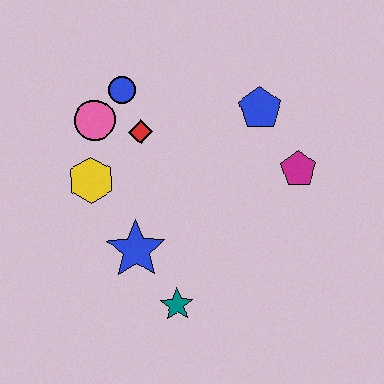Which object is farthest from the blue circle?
The teal star is farthest from the blue circle.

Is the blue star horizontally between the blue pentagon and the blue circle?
Yes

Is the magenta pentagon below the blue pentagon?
Yes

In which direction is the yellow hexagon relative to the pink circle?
The yellow hexagon is below the pink circle.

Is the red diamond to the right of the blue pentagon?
No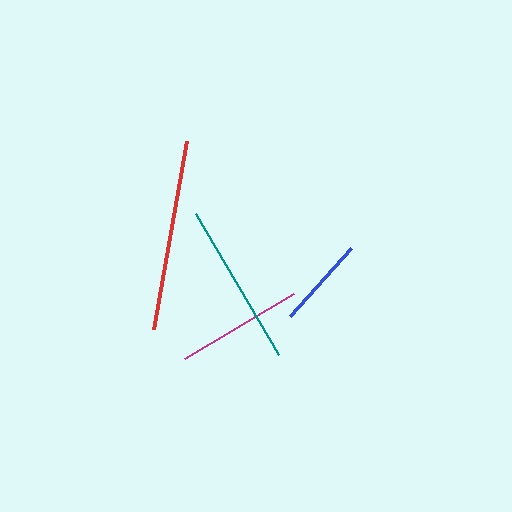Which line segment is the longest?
The red line is the longest at approximately 191 pixels.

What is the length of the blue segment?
The blue segment is approximately 91 pixels long.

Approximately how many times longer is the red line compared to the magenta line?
The red line is approximately 1.5 times the length of the magenta line.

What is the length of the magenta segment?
The magenta segment is approximately 128 pixels long.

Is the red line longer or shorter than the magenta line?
The red line is longer than the magenta line.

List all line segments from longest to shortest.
From longest to shortest: red, teal, magenta, blue.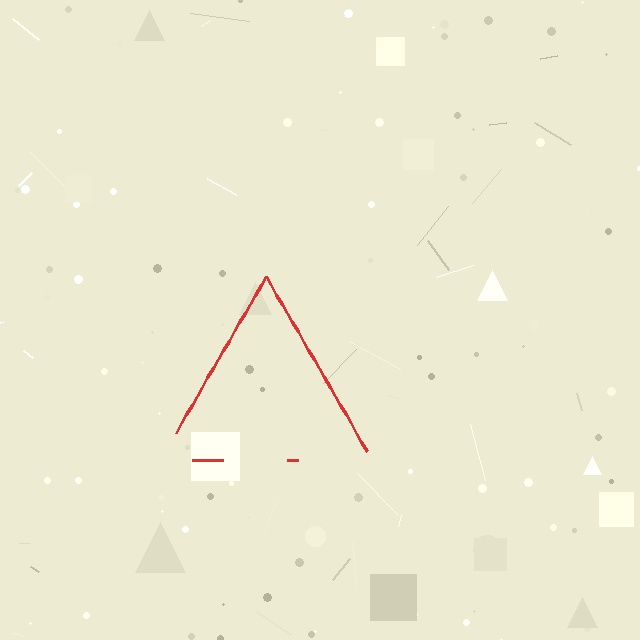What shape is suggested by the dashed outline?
The dashed outline suggests a triangle.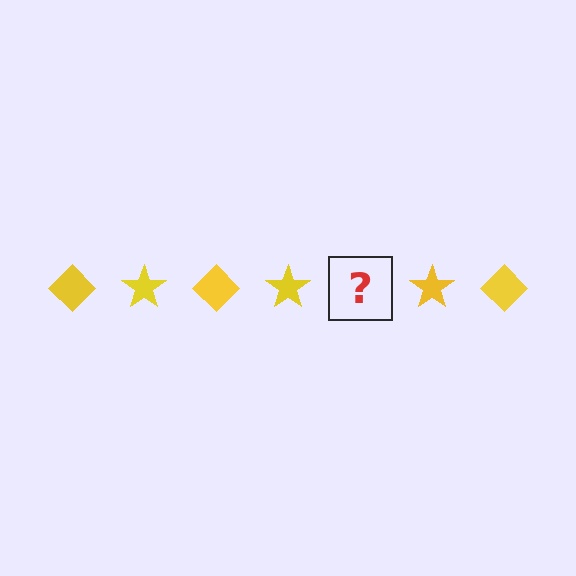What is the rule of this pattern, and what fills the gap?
The rule is that the pattern cycles through diamond, star shapes in yellow. The gap should be filled with a yellow diamond.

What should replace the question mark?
The question mark should be replaced with a yellow diamond.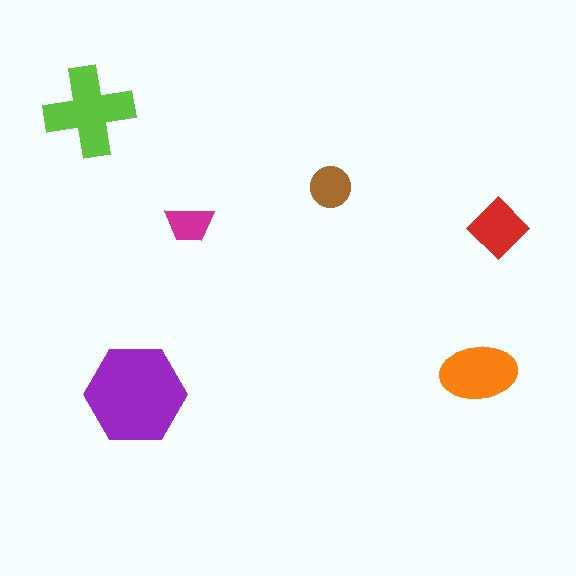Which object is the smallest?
The magenta trapezoid.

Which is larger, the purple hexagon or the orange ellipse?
The purple hexagon.